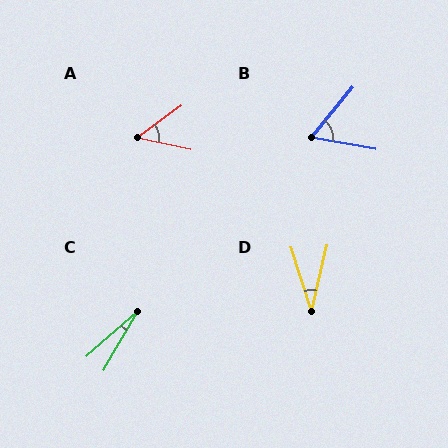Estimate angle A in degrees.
Approximately 48 degrees.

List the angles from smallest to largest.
C (18°), D (31°), A (48°), B (61°).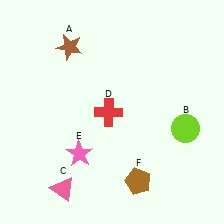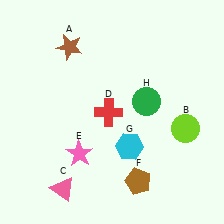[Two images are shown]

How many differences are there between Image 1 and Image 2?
There are 2 differences between the two images.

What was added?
A cyan hexagon (G), a green circle (H) were added in Image 2.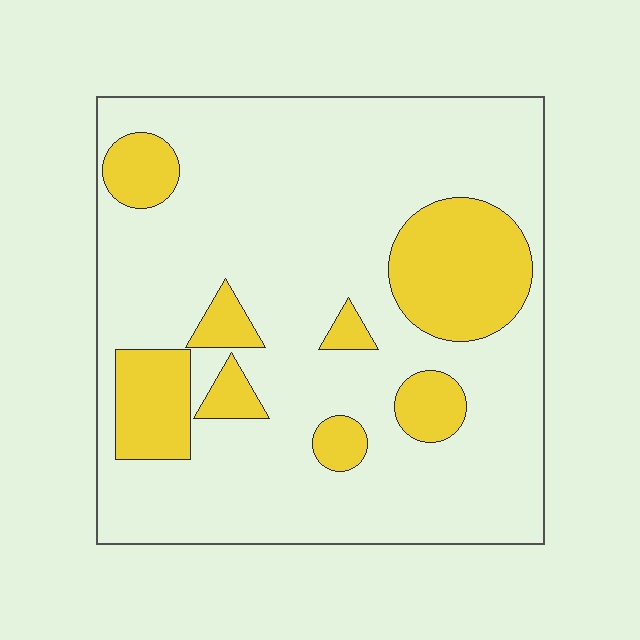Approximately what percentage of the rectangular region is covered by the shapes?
Approximately 20%.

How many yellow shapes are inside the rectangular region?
8.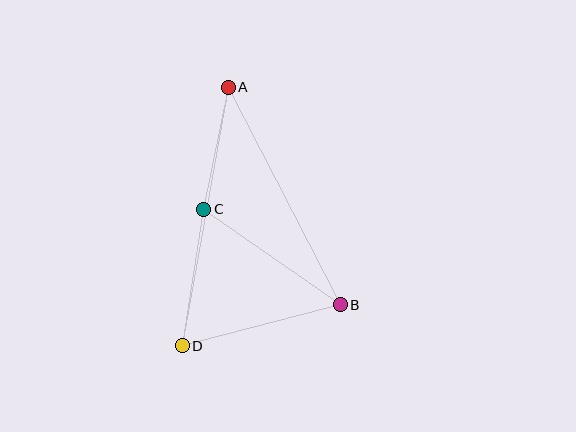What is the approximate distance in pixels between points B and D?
The distance between B and D is approximately 163 pixels.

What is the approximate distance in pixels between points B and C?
The distance between B and C is approximately 166 pixels.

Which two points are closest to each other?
Points A and C are closest to each other.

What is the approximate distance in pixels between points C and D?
The distance between C and D is approximately 138 pixels.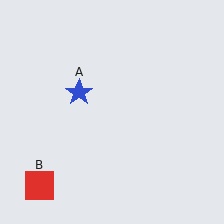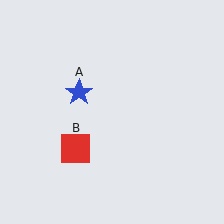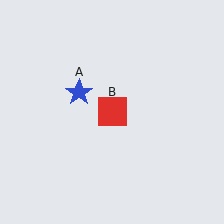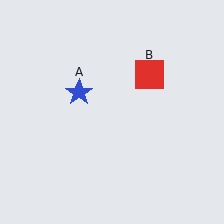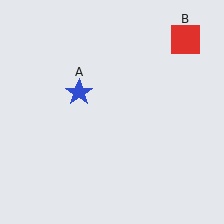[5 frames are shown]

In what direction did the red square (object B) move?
The red square (object B) moved up and to the right.